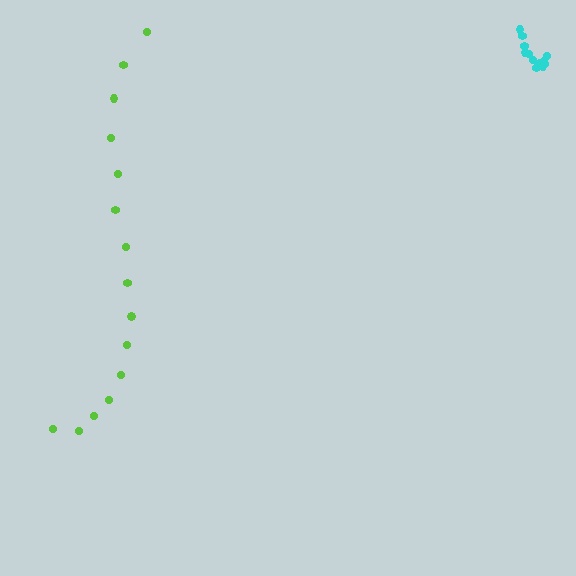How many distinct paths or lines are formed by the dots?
There are 2 distinct paths.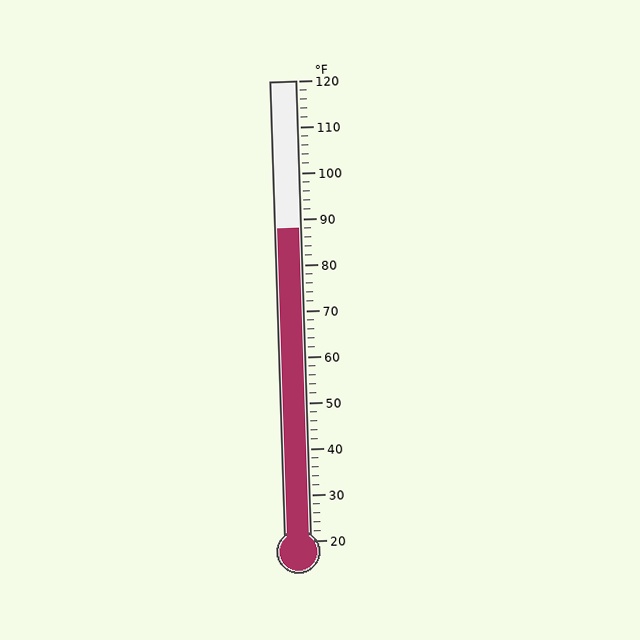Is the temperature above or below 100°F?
The temperature is below 100°F.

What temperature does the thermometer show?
The thermometer shows approximately 88°F.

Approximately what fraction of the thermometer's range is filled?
The thermometer is filled to approximately 70% of its range.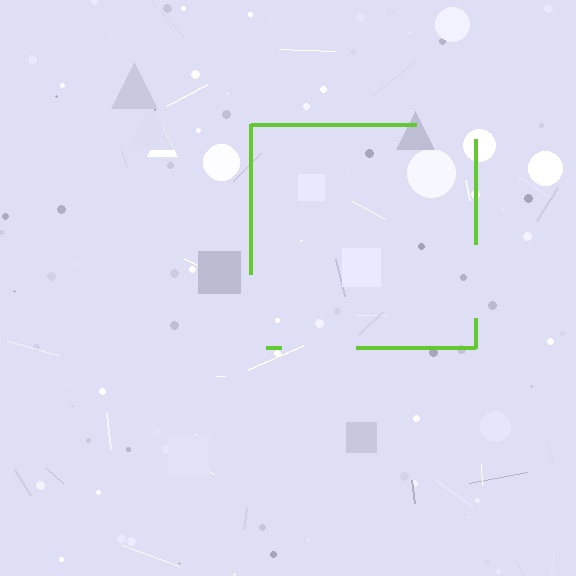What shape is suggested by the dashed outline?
The dashed outline suggests a square.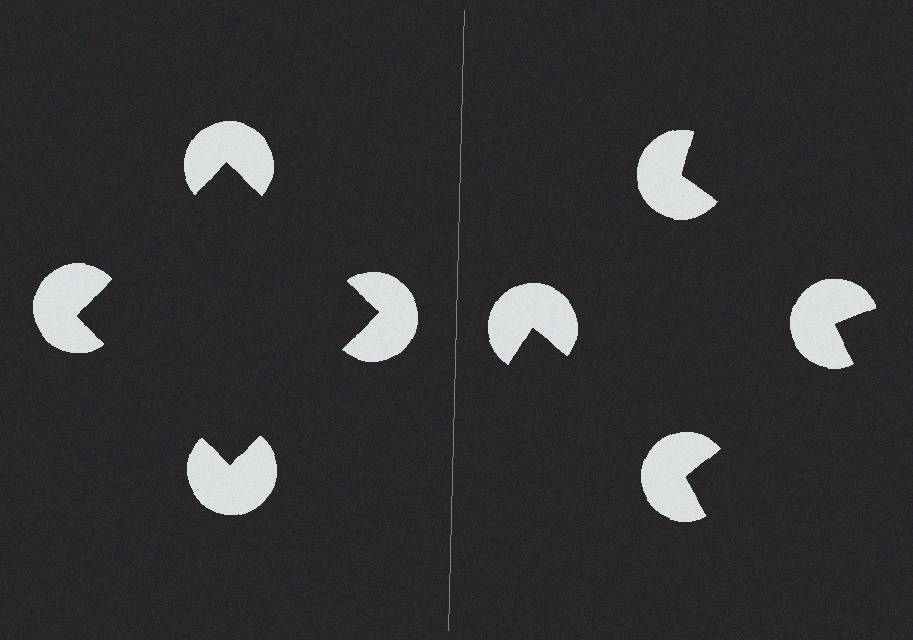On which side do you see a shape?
An illusory square appears on the left side. On the right side the wedge cuts are rotated, so no coherent shape forms.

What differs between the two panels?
The pac-man discs are positioned identically on both sides; only the wedge orientations differ. On the left they align to a square; on the right they are misaligned.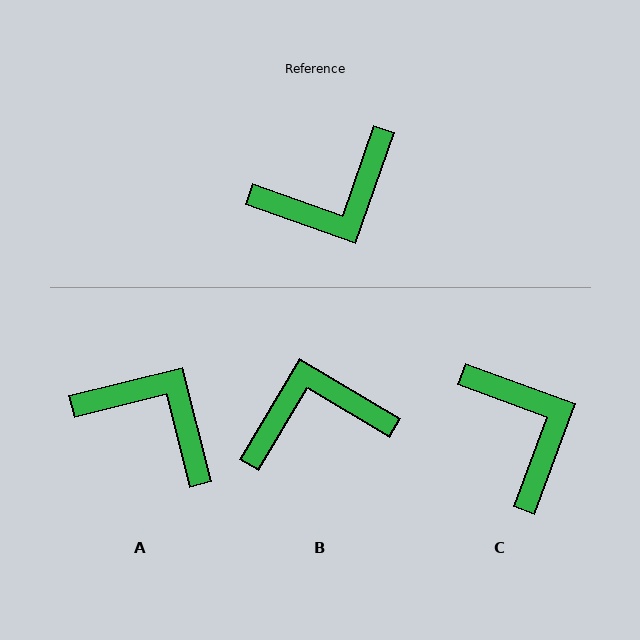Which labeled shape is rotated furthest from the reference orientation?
B, about 168 degrees away.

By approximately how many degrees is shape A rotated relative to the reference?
Approximately 123 degrees counter-clockwise.